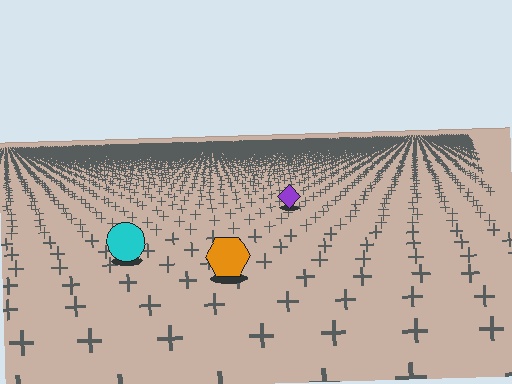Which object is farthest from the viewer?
The purple diamond is farthest from the viewer. It appears smaller and the ground texture around it is denser.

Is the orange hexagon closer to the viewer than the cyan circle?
Yes. The orange hexagon is closer — you can tell from the texture gradient: the ground texture is coarser near it.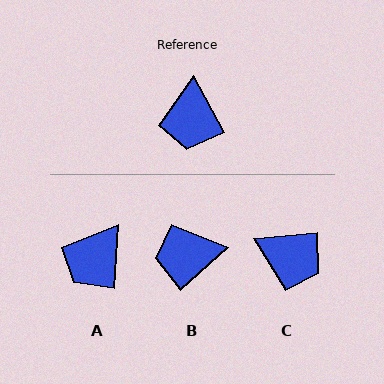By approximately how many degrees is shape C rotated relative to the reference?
Approximately 67 degrees counter-clockwise.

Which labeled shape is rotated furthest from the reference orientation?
B, about 76 degrees away.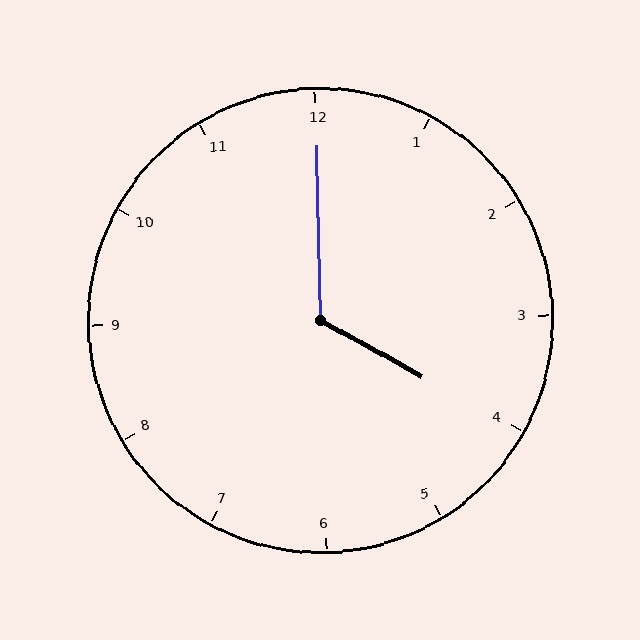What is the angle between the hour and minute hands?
Approximately 120 degrees.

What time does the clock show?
4:00.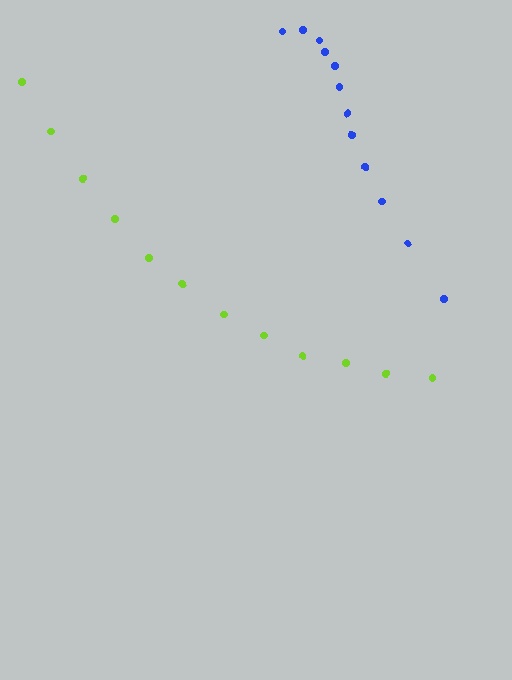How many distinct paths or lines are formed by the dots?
There are 2 distinct paths.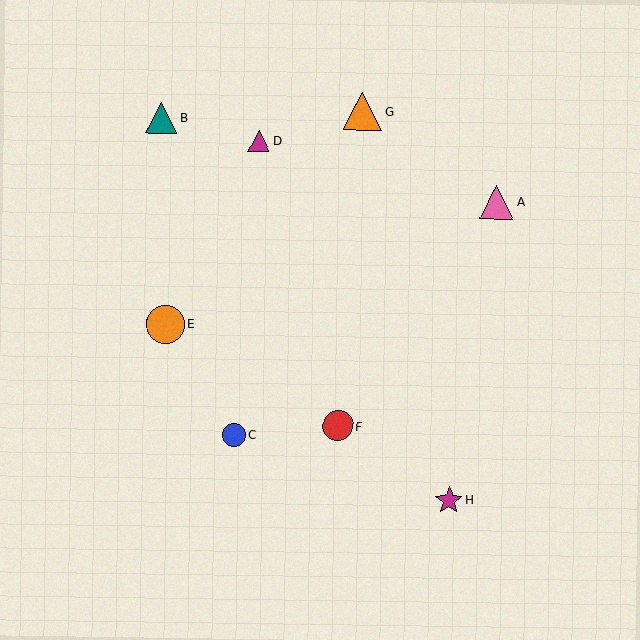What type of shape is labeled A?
Shape A is a pink triangle.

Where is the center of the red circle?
The center of the red circle is at (338, 426).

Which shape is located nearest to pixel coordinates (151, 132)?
The teal triangle (labeled B) at (161, 118) is nearest to that location.